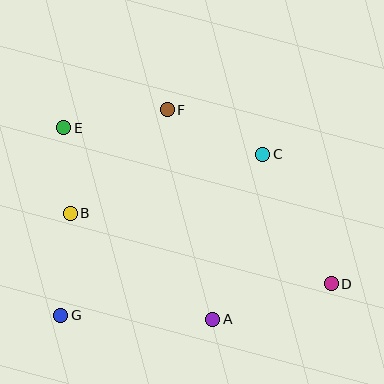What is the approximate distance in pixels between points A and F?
The distance between A and F is approximately 214 pixels.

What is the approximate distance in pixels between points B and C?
The distance between B and C is approximately 201 pixels.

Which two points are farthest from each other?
Points D and E are farthest from each other.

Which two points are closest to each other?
Points B and E are closest to each other.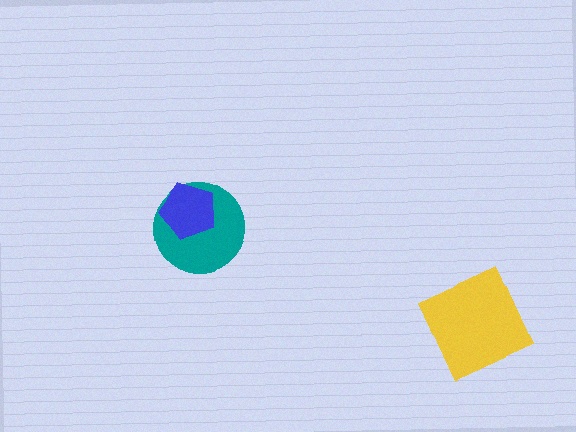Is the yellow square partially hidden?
No, no other shape covers it.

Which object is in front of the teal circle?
The blue pentagon is in front of the teal circle.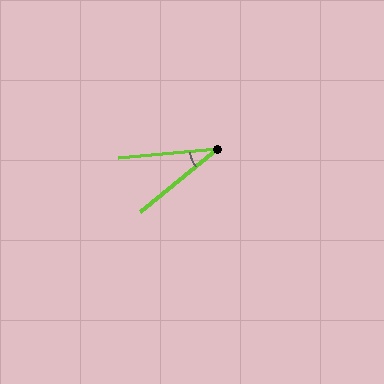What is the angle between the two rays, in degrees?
Approximately 34 degrees.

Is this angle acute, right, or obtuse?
It is acute.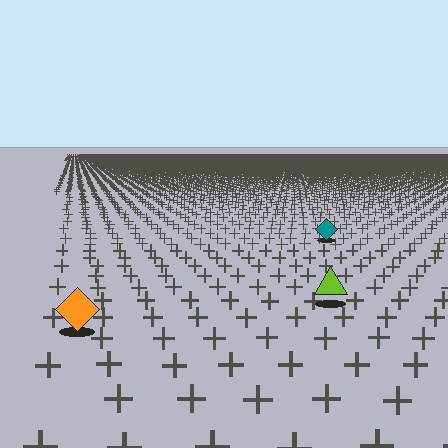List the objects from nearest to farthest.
From nearest to farthest: the orange diamond, the lime triangle, the teal diamond.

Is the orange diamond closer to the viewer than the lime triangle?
Yes. The orange diamond is closer — you can tell from the texture gradient: the ground texture is coarser near it.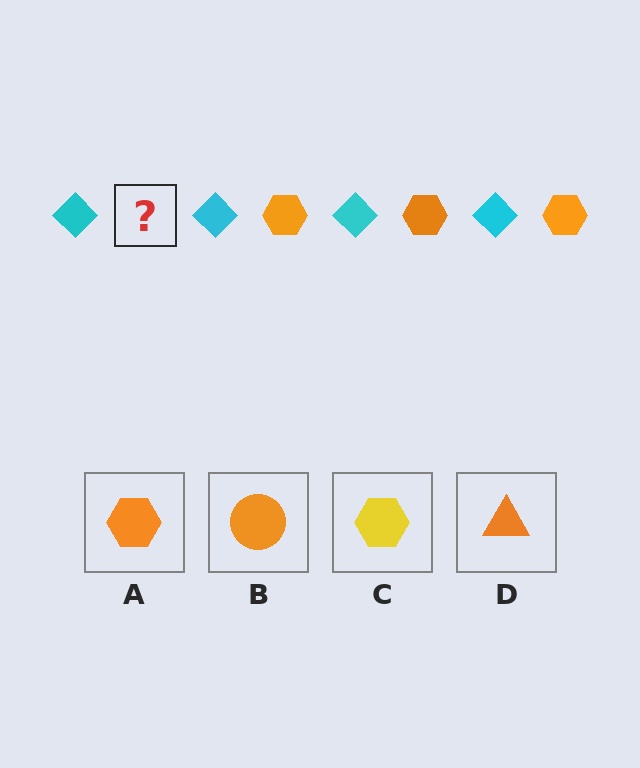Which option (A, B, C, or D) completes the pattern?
A.